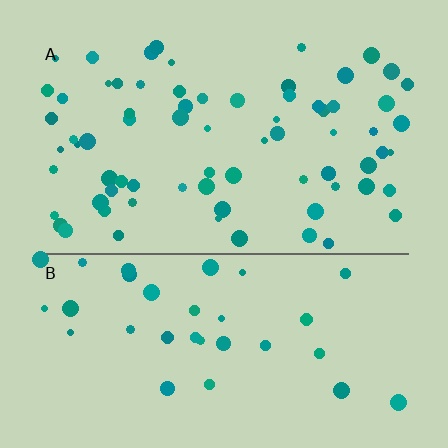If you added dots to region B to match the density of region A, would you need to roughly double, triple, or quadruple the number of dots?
Approximately double.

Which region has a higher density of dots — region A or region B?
A (the top).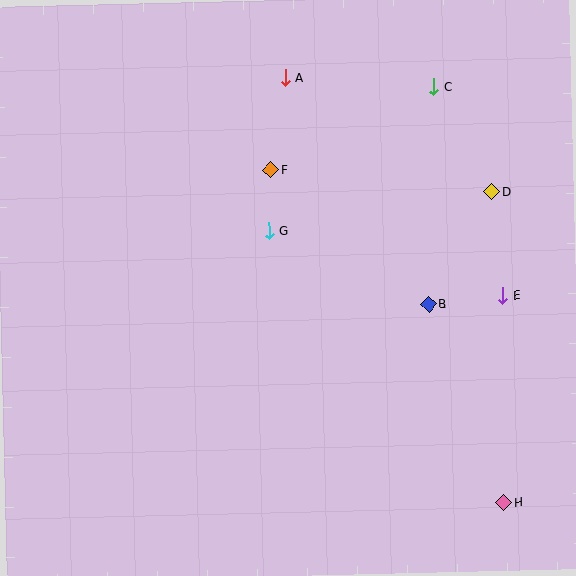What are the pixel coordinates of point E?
Point E is at (503, 296).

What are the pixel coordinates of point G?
Point G is at (269, 231).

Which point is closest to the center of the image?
Point G at (269, 231) is closest to the center.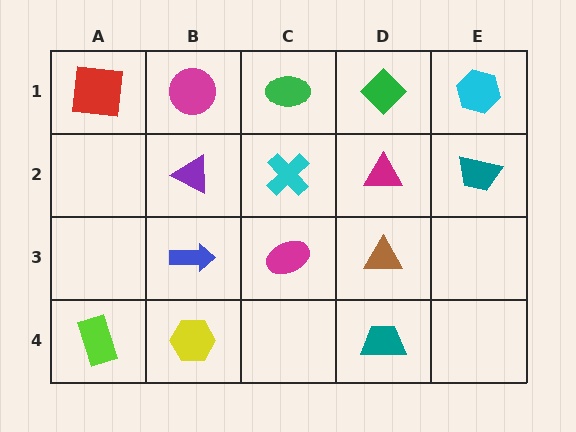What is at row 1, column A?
A red square.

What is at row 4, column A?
A lime rectangle.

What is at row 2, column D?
A magenta triangle.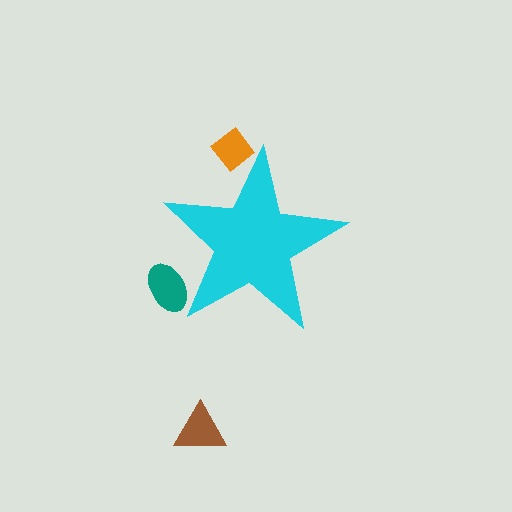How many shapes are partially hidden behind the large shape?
2 shapes are partially hidden.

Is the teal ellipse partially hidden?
Yes, the teal ellipse is partially hidden behind the cyan star.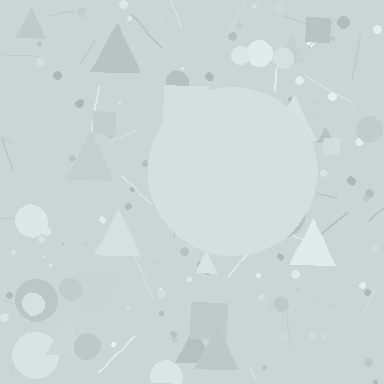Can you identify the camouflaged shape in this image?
The camouflaged shape is a circle.